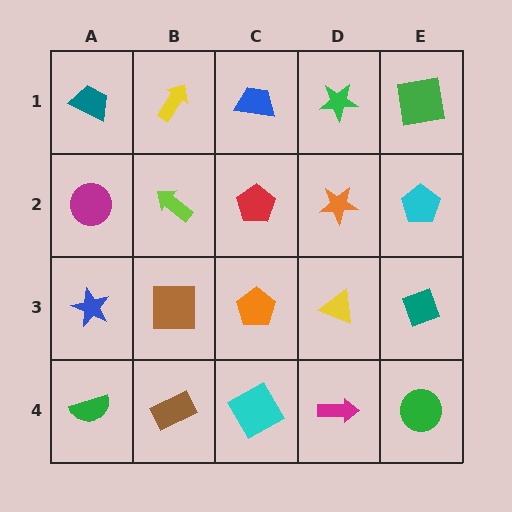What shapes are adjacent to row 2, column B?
A yellow arrow (row 1, column B), a brown square (row 3, column B), a magenta circle (row 2, column A), a red pentagon (row 2, column C).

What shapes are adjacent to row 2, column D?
A green star (row 1, column D), a yellow triangle (row 3, column D), a red pentagon (row 2, column C), a cyan pentagon (row 2, column E).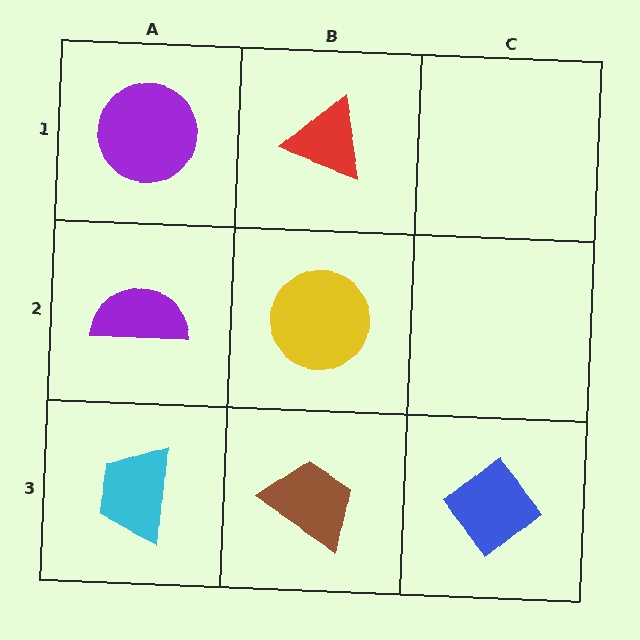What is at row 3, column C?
A blue diamond.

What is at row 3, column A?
A cyan trapezoid.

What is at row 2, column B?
A yellow circle.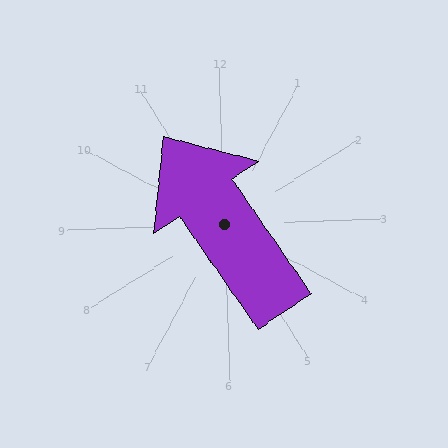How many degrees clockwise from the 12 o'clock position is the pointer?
Approximately 327 degrees.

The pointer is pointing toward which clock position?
Roughly 11 o'clock.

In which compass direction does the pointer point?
Northwest.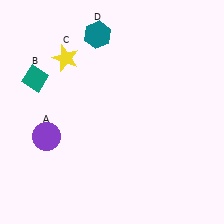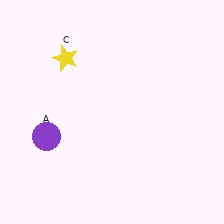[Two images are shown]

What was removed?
The teal hexagon (D), the teal diamond (B) were removed in Image 2.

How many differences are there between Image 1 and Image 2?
There are 2 differences between the two images.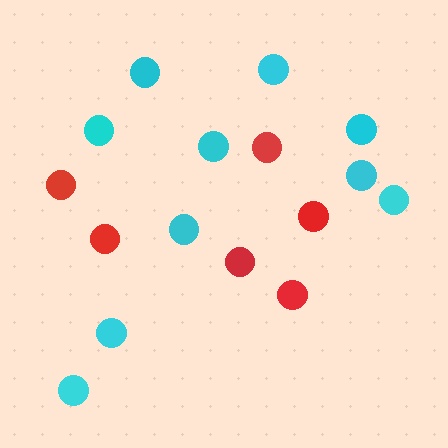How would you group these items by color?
There are 2 groups: one group of cyan circles (10) and one group of red circles (6).